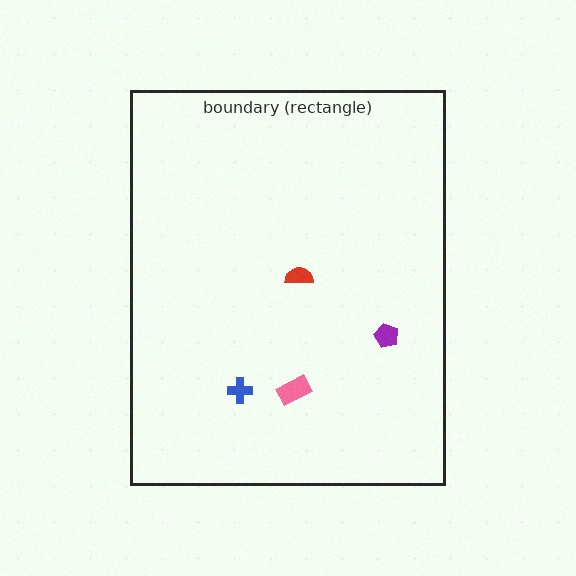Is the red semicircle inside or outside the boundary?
Inside.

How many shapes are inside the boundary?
4 inside, 0 outside.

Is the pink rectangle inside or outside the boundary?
Inside.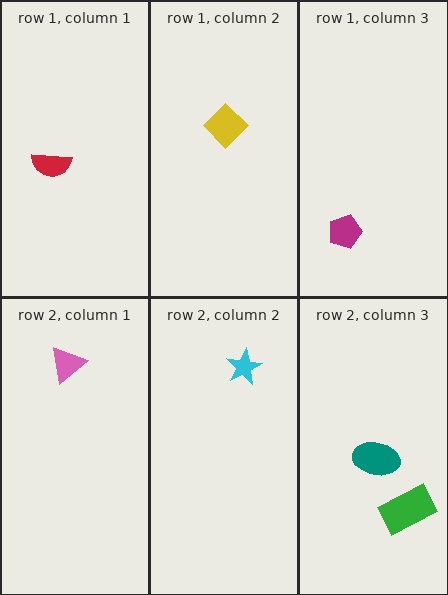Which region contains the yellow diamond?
The row 1, column 2 region.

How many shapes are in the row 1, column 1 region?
1.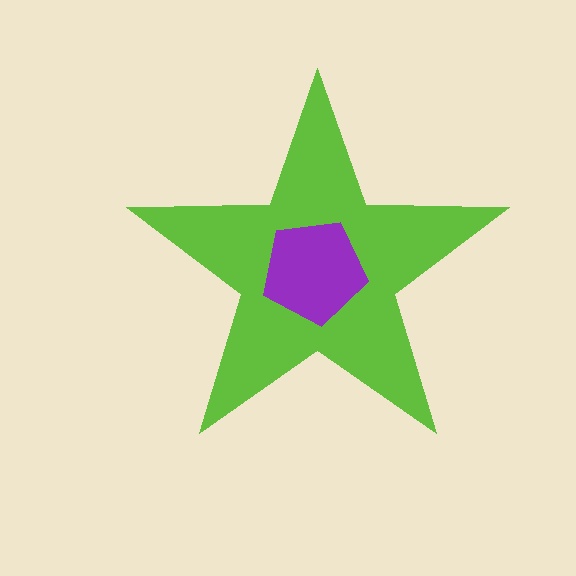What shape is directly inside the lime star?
The purple pentagon.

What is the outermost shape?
The lime star.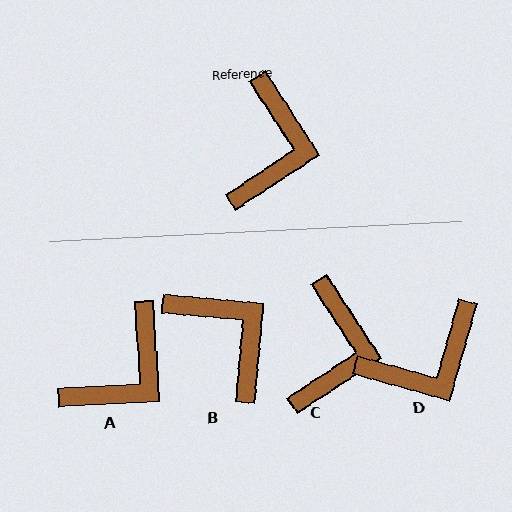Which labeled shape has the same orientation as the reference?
C.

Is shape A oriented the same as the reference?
No, it is off by about 29 degrees.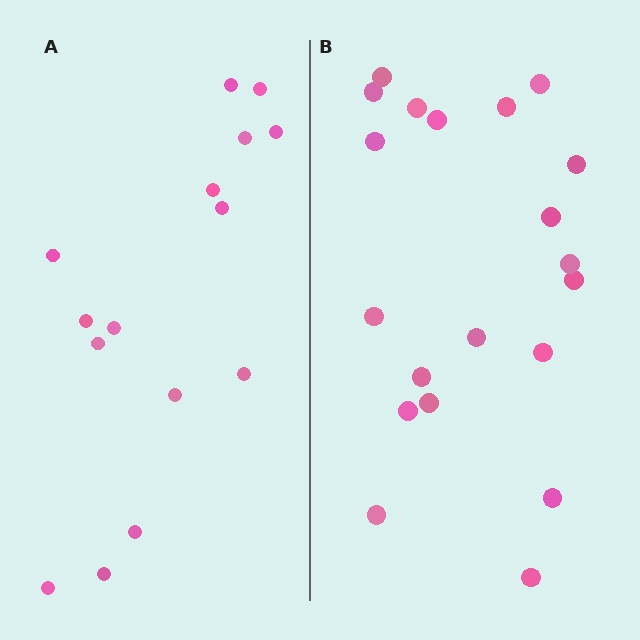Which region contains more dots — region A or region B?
Region B (the right region) has more dots.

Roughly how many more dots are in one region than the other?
Region B has about 5 more dots than region A.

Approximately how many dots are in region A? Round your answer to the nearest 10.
About 20 dots. (The exact count is 15, which rounds to 20.)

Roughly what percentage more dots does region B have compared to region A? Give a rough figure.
About 35% more.